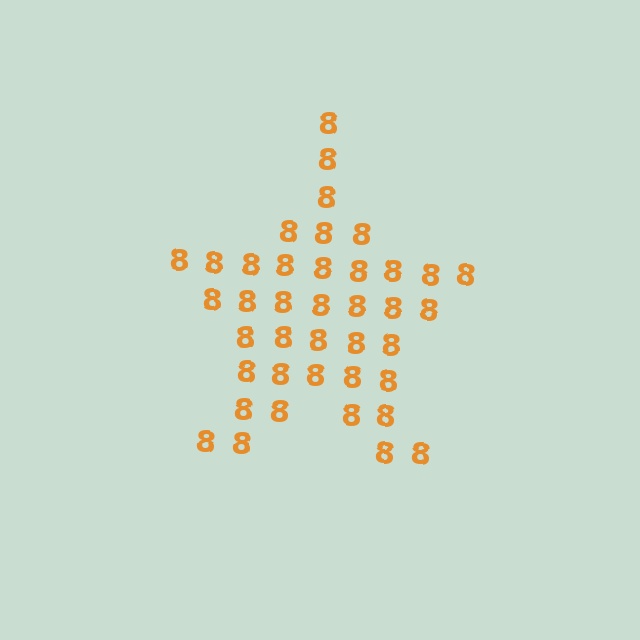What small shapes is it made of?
It is made of small digit 8's.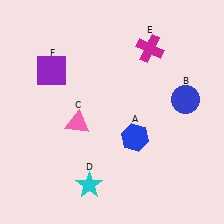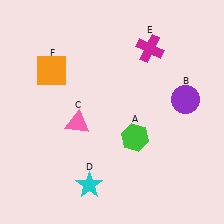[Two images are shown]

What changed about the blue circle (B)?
In Image 1, B is blue. In Image 2, it changed to purple.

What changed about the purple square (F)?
In Image 1, F is purple. In Image 2, it changed to orange.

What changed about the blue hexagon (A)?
In Image 1, A is blue. In Image 2, it changed to green.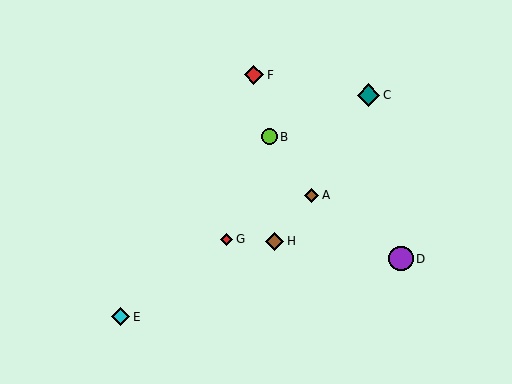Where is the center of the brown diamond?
The center of the brown diamond is at (312, 196).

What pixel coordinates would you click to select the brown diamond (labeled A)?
Click at (312, 196) to select the brown diamond A.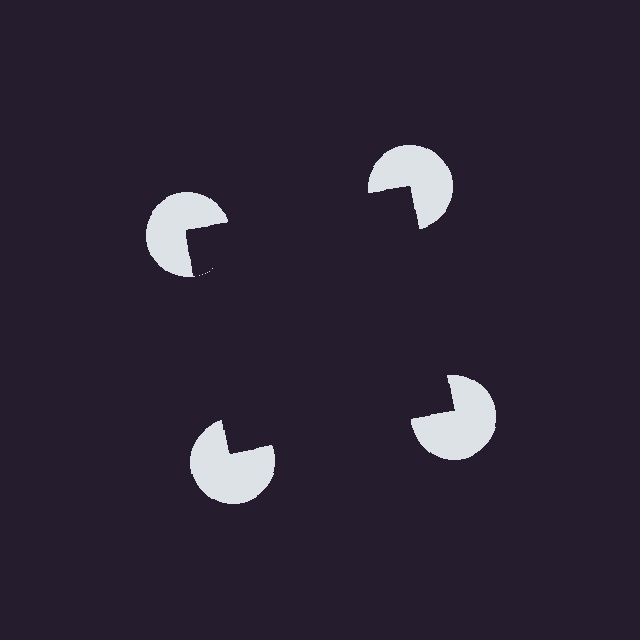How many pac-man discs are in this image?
There are 4 — one at each vertex of the illusory square.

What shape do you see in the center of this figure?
An illusory square — its edges are inferred from the aligned wedge cuts in the pac-man discs, not physically drawn.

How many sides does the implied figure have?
4 sides.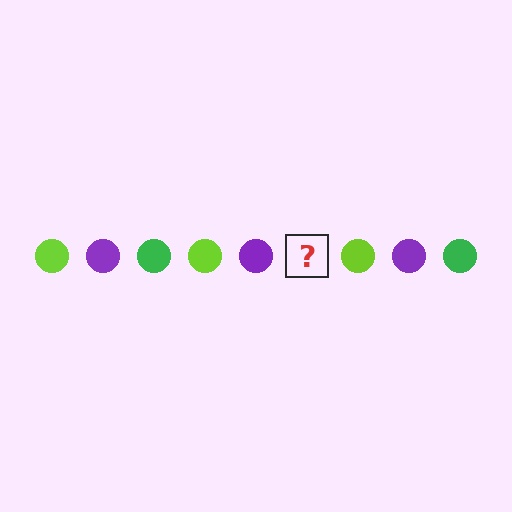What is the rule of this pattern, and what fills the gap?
The rule is that the pattern cycles through lime, purple, green circles. The gap should be filled with a green circle.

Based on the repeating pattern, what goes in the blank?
The blank should be a green circle.